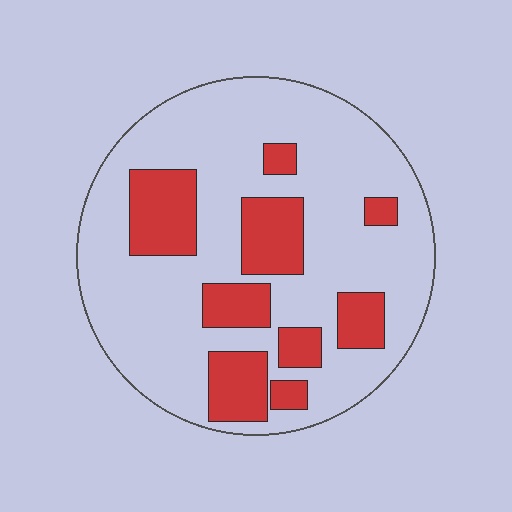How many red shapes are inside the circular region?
9.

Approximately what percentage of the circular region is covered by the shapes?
Approximately 25%.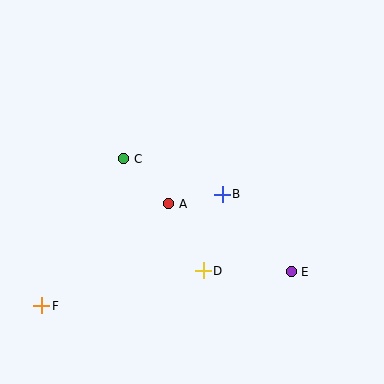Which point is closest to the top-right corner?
Point B is closest to the top-right corner.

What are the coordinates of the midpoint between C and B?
The midpoint between C and B is at (173, 177).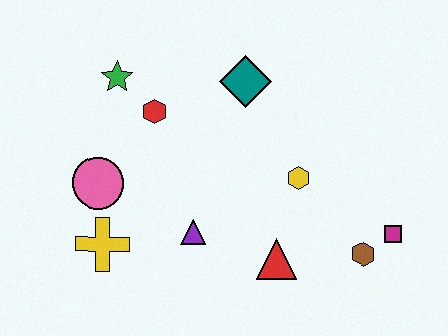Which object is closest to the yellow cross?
The pink circle is closest to the yellow cross.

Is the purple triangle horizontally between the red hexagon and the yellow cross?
No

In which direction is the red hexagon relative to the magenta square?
The red hexagon is to the left of the magenta square.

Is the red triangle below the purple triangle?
Yes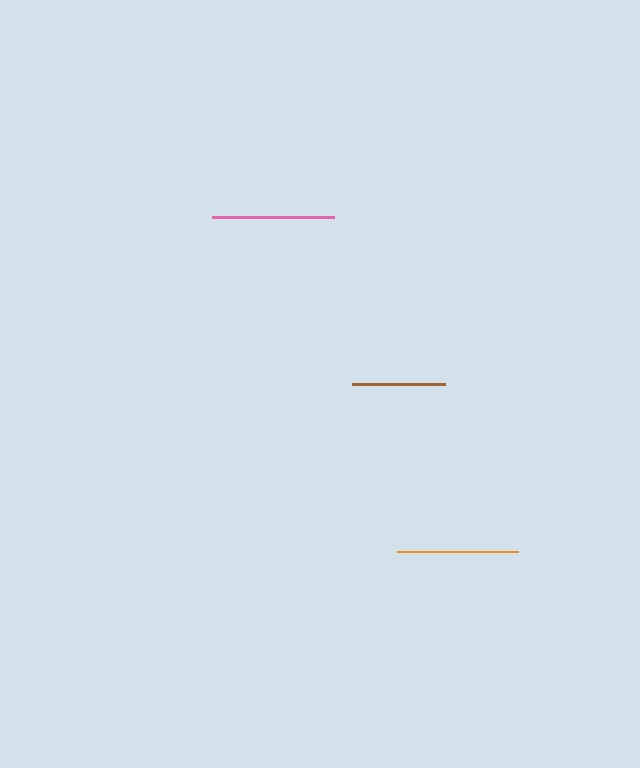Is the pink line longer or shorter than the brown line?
The pink line is longer than the brown line.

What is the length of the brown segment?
The brown segment is approximately 94 pixels long.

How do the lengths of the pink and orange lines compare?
The pink and orange lines are approximately the same length.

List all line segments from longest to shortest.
From longest to shortest: pink, orange, brown.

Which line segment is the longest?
The pink line is the longest at approximately 123 pixels.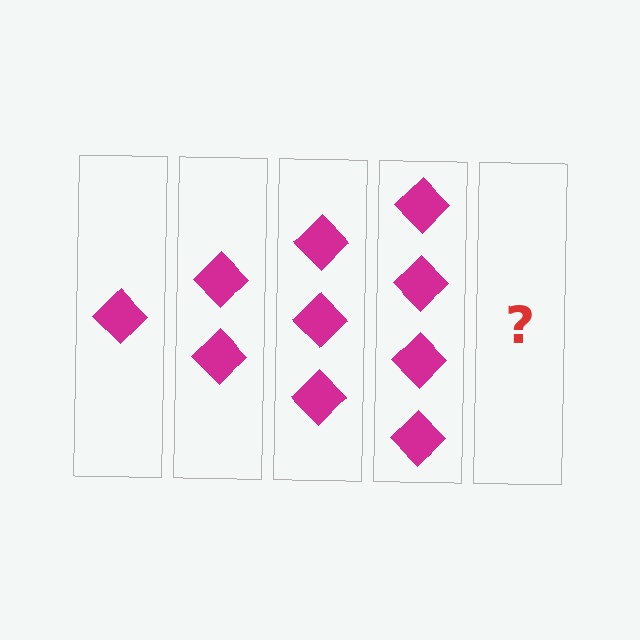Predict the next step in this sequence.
The next step is 5 diamonds.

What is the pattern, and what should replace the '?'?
The pattern is that each step adds one more diamond. The '?' should be 5 diamonds.